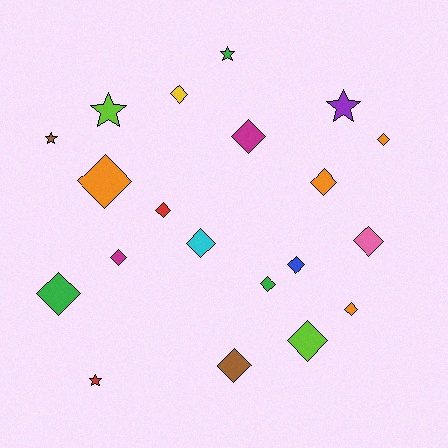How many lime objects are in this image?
There are 2 lime objects.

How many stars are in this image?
There are 5 stars.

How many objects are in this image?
There are 20 objects.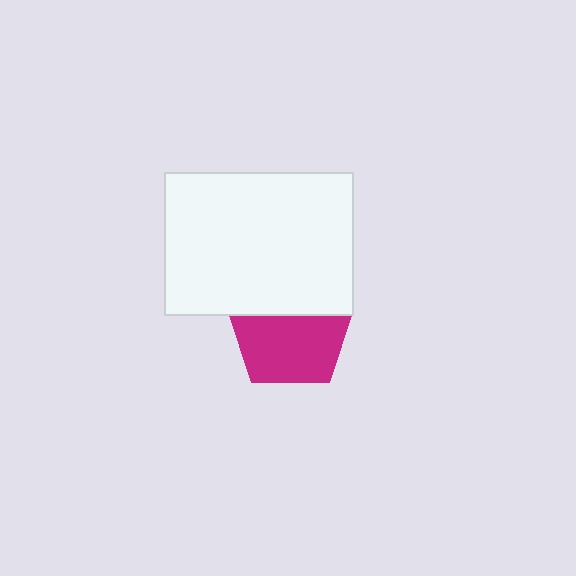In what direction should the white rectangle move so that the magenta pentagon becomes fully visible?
The white rectangle should move up. That is the shortest direction to clear the overlap and leave the magenta pentagon fully visible.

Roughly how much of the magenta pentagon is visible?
About half of it is visible (roughly 65%).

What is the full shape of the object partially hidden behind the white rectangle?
The partially hidden object is a magenta pentagon.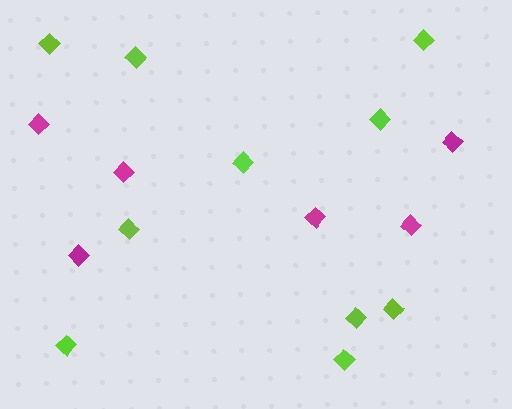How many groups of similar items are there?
There are 2 groups: one group of lime diamonds (10) and one group of magenta diamonds (6).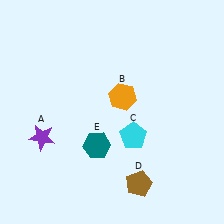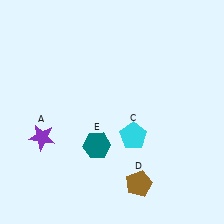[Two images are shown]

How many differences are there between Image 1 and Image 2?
There is 1 difference between the two images.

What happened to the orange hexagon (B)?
The orange hexagon (B) was removed in Image 2. It was in the top-right area of Image 1.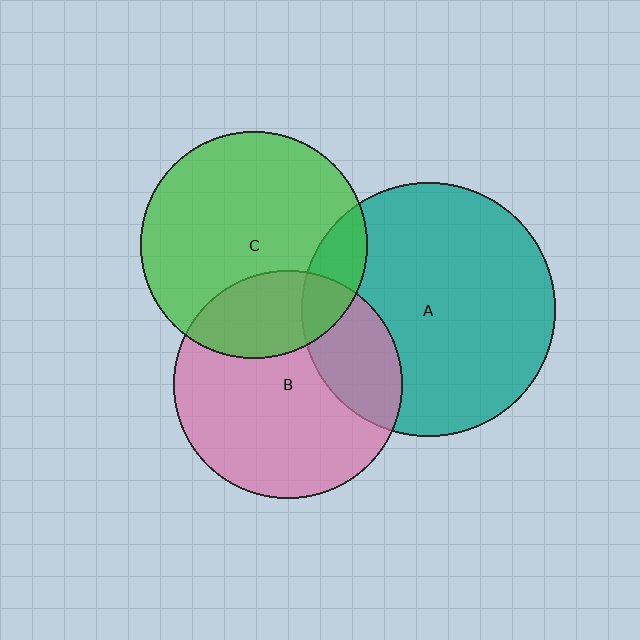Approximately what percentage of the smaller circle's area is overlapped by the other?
Approximately 15%.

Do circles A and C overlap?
Yes.